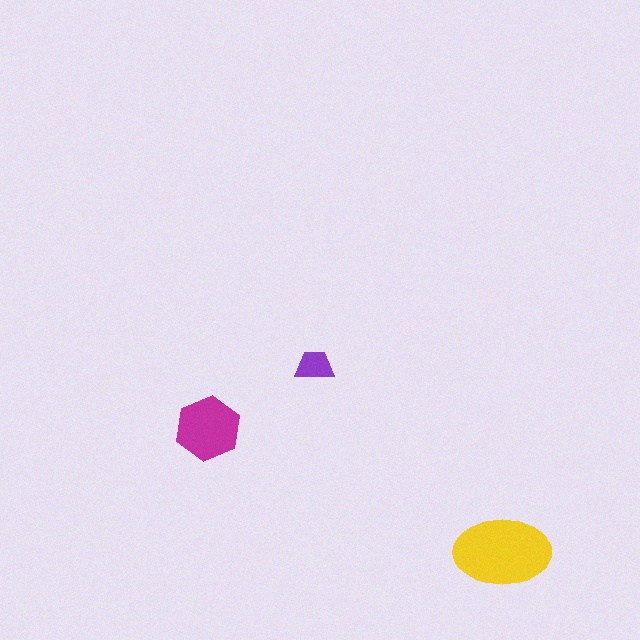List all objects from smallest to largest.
The purple trapezoid, the magenta hexagon, the yellow ellipse.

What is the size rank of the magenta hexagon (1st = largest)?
2nd.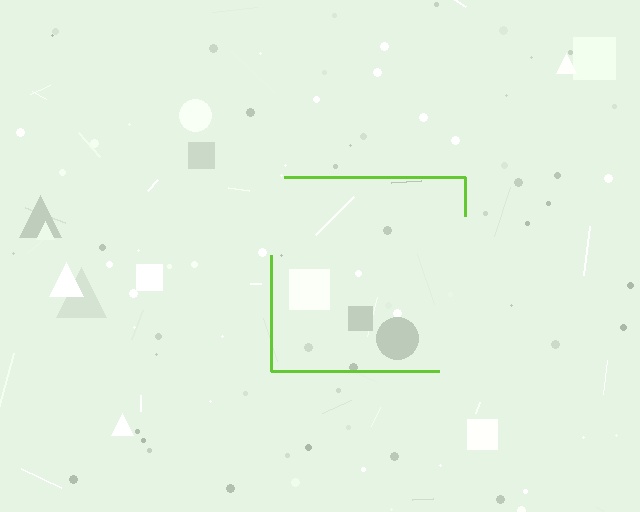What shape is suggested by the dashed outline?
The dashed outline suggests a square.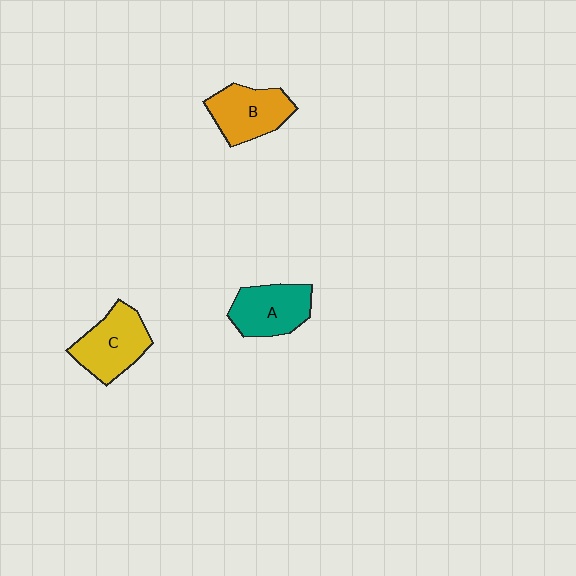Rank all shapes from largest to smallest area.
From largest to smallest: C (yellow), B (orange), A (teal).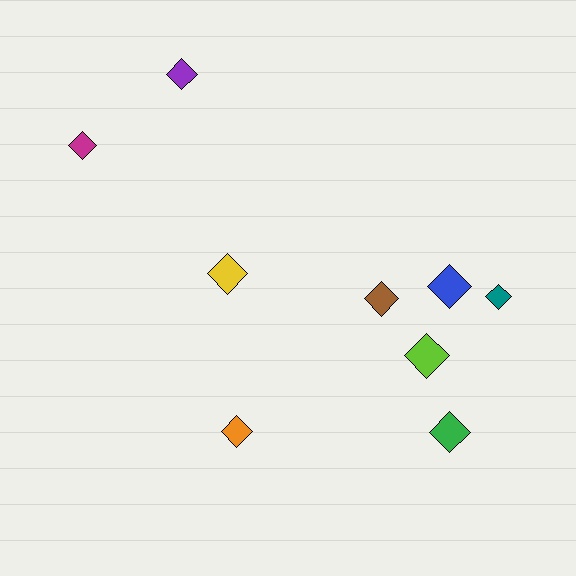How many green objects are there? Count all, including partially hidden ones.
There is 1 green object.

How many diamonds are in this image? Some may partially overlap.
There are 9 diamonds.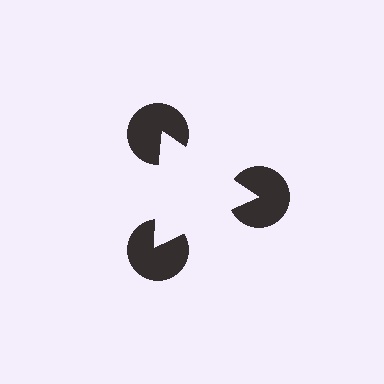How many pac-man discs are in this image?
There are 3 — one at each vertex of the illusory triangle.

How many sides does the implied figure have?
3 sides.